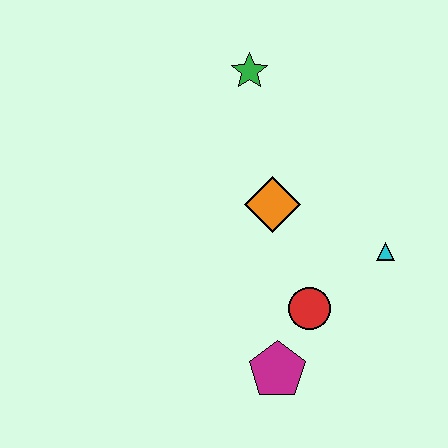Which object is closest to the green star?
The orange diamond is closest to the green star.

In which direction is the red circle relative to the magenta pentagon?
The red circle is above the magenta pentagon.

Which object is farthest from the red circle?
The green star is farthest from the red circle.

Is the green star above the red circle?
Yes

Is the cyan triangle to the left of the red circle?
No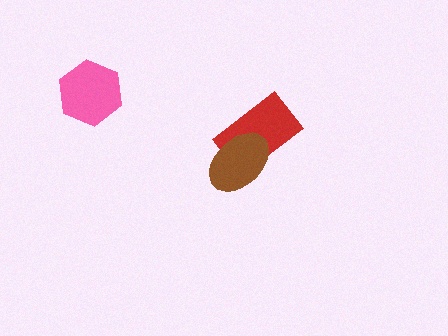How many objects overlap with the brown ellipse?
1 object overlaps with the brown ellipse.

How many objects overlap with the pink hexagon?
0 objects overlap with the pink hexagon.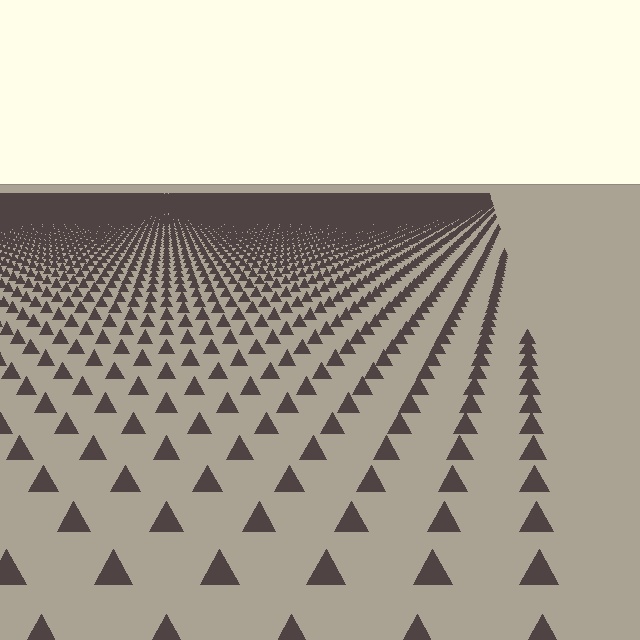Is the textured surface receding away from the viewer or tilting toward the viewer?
The surface is receding away from the viewer. Texture elements get smaller and denser toward the top.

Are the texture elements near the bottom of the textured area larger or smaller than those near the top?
Larger. Near the bottom, elements are closer to the viewer and appear at a bigger on-screen size.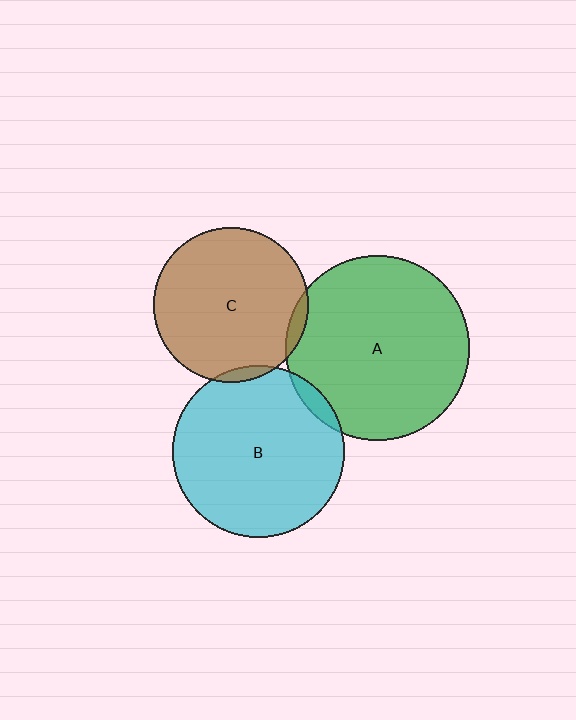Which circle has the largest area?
Circle A (green).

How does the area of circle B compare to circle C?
Approximately 1.2 times.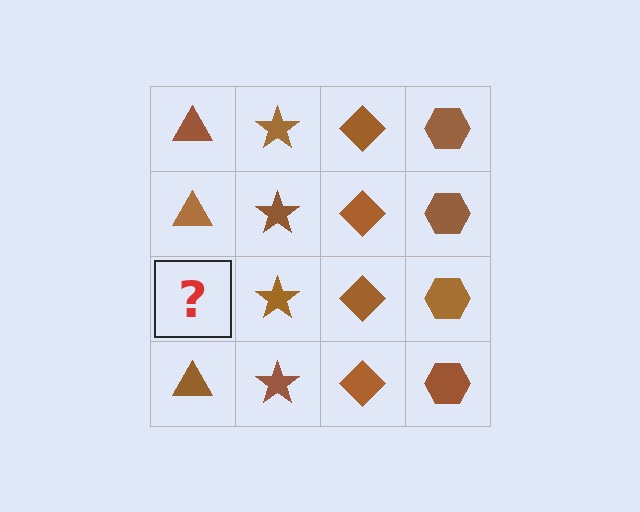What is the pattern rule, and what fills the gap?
The rule is that each column has a consistent shape. The gap should be filled with a brown triangle.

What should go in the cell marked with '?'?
The missing cell should contain a brown triangle.